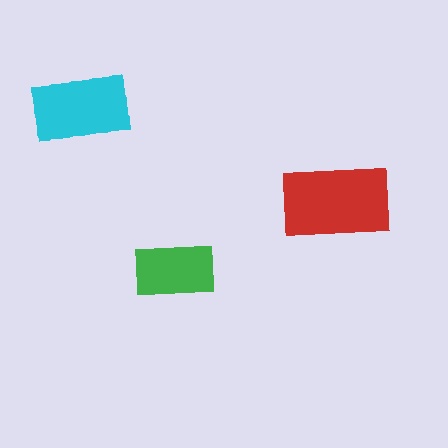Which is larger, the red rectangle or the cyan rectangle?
The red one.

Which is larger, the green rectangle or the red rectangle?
The red one.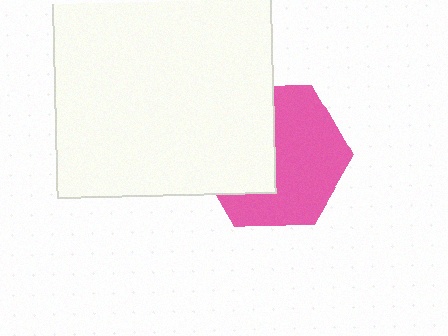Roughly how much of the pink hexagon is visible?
About half of it is visible (roughly 58%).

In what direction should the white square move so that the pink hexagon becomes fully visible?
The white square should move left. That is the shortest direction to clear the overlap and leave the pink hexagon fully visible.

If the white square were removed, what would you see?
You would see the complete pink hexagon.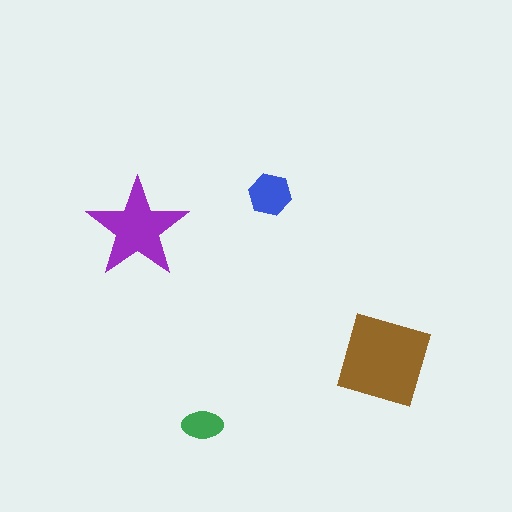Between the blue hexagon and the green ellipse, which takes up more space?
The blue hexagon.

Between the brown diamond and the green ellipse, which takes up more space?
The brown diamond.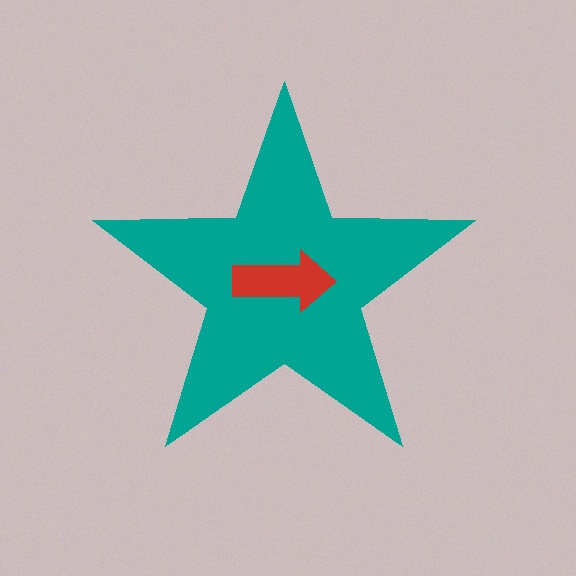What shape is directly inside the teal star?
The red arrow.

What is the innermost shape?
The red arrow.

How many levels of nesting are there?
2.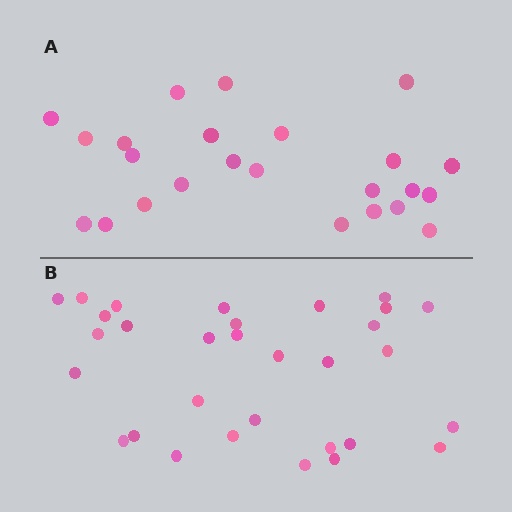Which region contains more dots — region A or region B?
Region B (the bottom region) has more dots.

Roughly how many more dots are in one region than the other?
Region B has roughly 8 or so more dots than region A.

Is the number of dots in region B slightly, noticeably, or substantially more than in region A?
Region B has noticeably more, but not dramatically so. The ratio is roughly 1.3 to 1.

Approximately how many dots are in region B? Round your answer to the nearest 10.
About 30 dots. (The exact count is 31, which rounds to 30.)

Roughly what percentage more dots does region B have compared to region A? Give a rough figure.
About 30% more.